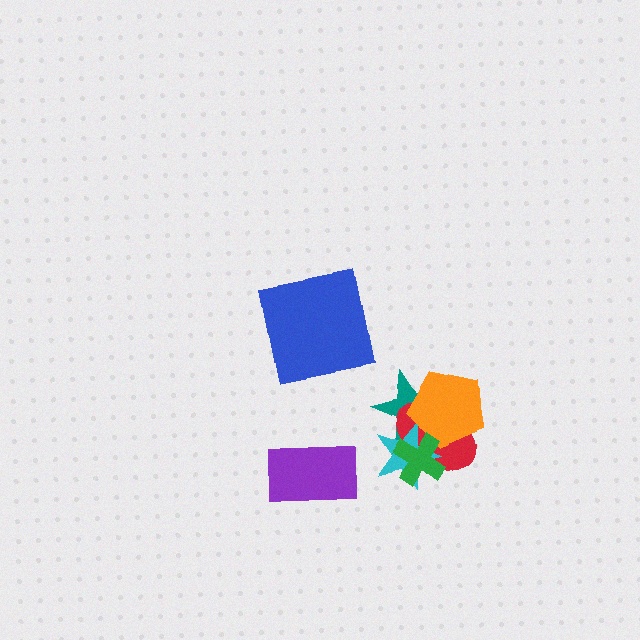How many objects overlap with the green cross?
4 objects overlap with the green cross.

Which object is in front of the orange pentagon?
The green cross is in front of the orange pentagon.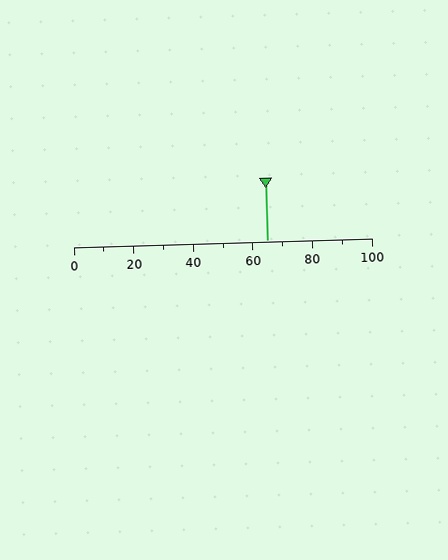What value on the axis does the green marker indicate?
The marker indicates approximately 65.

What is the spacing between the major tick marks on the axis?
The major ticks are spaced 20 apart.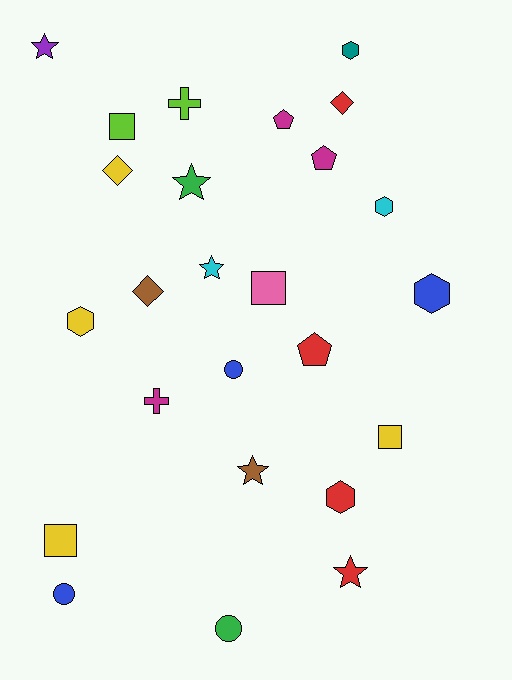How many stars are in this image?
There are 5 stars.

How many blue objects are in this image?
There are 3 blue objects.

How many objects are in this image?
There are 25 objects.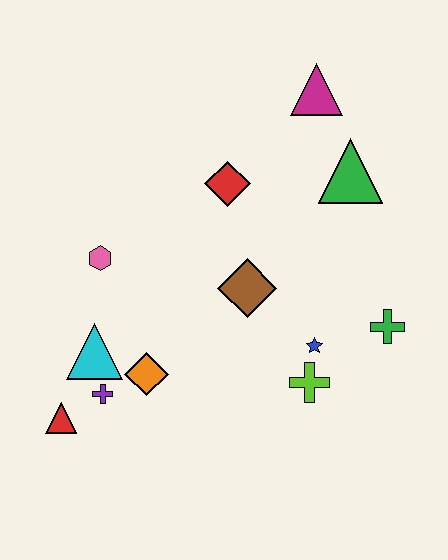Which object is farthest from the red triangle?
The magenta triangle is farthest from the red triangle.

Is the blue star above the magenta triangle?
No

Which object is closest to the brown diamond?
The blue star is closest to the brown diamond.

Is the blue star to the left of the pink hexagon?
No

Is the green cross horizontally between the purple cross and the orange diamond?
No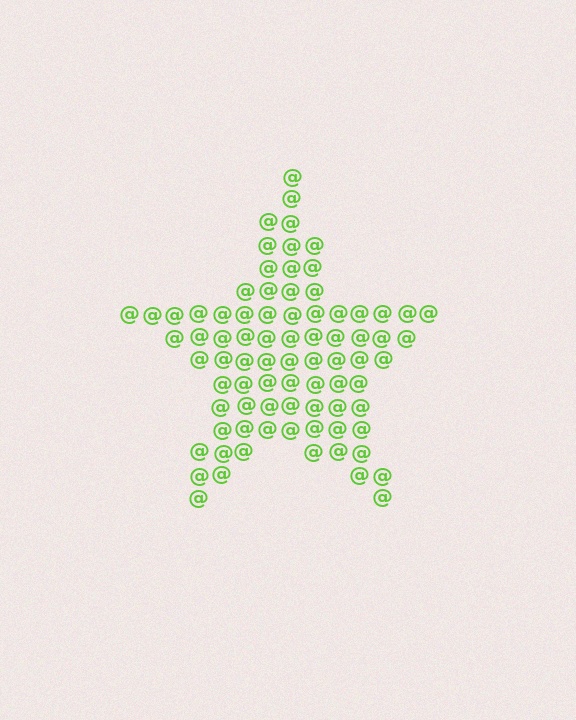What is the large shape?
The large shape is a star.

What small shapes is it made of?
It is made of small at signs.